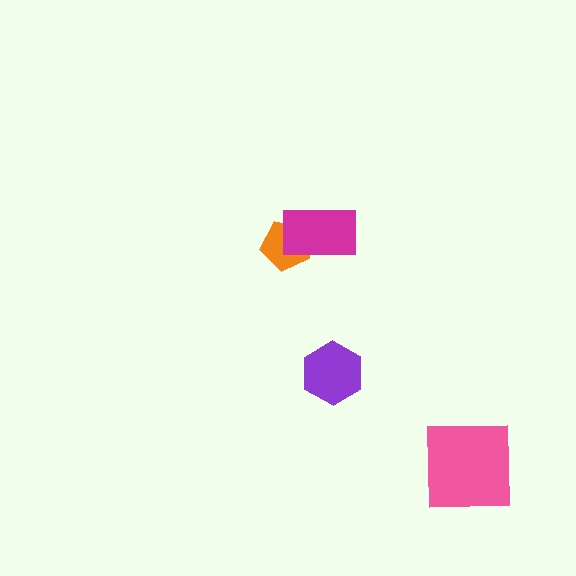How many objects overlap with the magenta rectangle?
1 object overlaps with the magenta rectangle.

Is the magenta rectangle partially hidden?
No, no other shape covers it.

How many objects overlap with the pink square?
0 objects overlap with the pink square.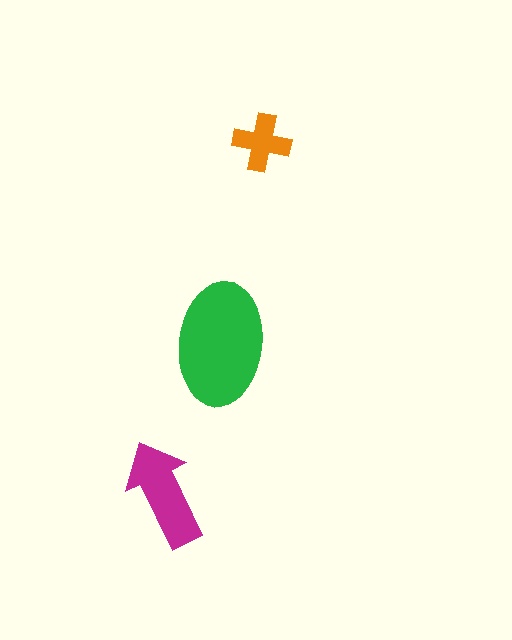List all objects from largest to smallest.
The green ellipse, the magenta arrow, the orange cross.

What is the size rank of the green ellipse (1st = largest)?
1st.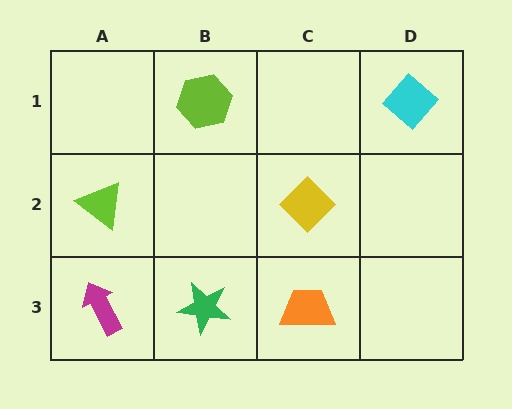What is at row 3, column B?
A green star.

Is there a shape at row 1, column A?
No, that cell is empty.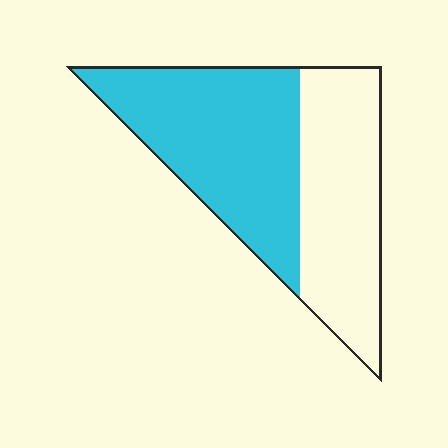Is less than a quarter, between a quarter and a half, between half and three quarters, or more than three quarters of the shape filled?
Between half and three quarters.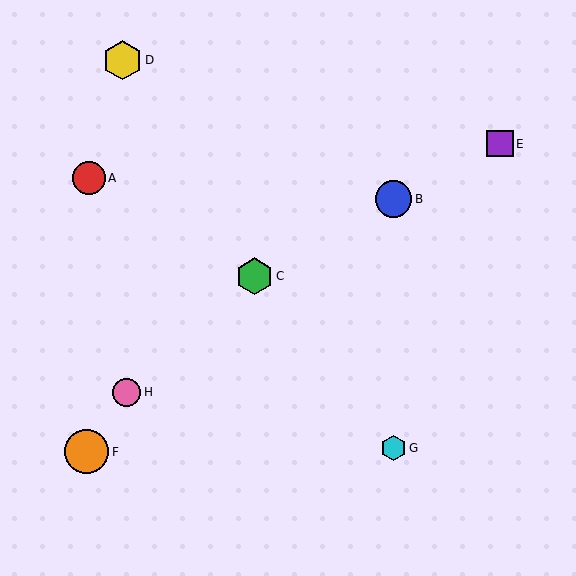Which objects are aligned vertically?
Objects B, G are aligned vertically.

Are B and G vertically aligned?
Yes, both are at x≈394.